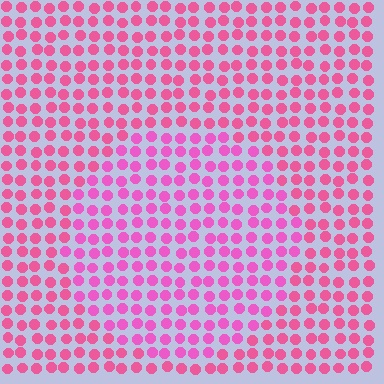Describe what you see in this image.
The image is filled with small pink elements in a uniform arrangement. A circle-shaped region is visible where the elements are tinted to a slightly different hue, forming a subtle color boundary.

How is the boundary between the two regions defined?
The boundary is defined purely by a slight shift in hue (about 19 degrees). Spacing, size, and orientation are identical on both sides.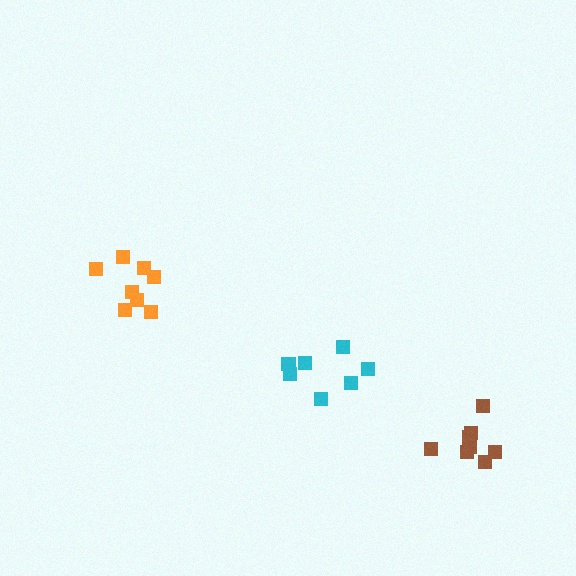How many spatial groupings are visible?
There are 3 spatial groupings.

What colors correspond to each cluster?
The clusters are colored: orange, cyan, brown.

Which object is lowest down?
The brown cluster is bottommost.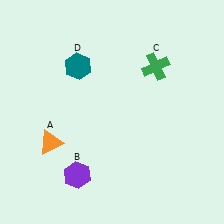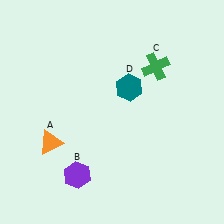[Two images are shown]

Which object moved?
The teal hexagon (D) moved right.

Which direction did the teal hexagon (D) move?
The teal hexagon (D) moved right.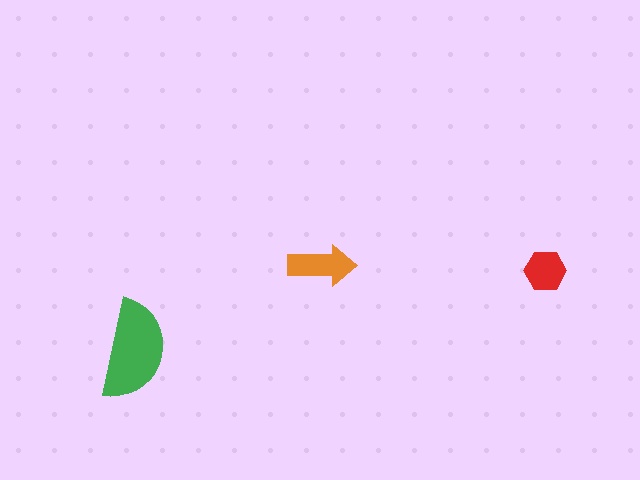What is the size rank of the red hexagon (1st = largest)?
3rd.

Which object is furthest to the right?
The red hexagon is rightmost.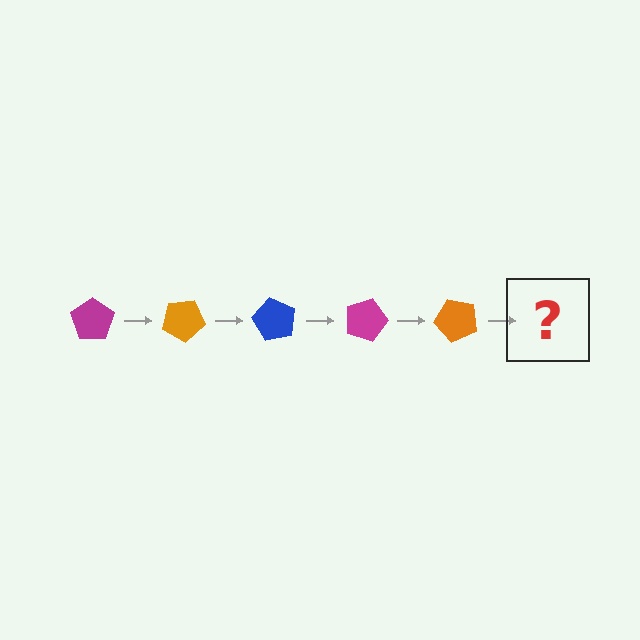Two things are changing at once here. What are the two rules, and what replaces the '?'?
The two rules are that it rotates 30 degrees each step and the color cycles through magenta, orange, and blue. The '?' should be a blue pentagon, rotated 150 degrees from the start.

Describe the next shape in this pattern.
It should be a blue pentagon, rotated 150 degrees from the start.